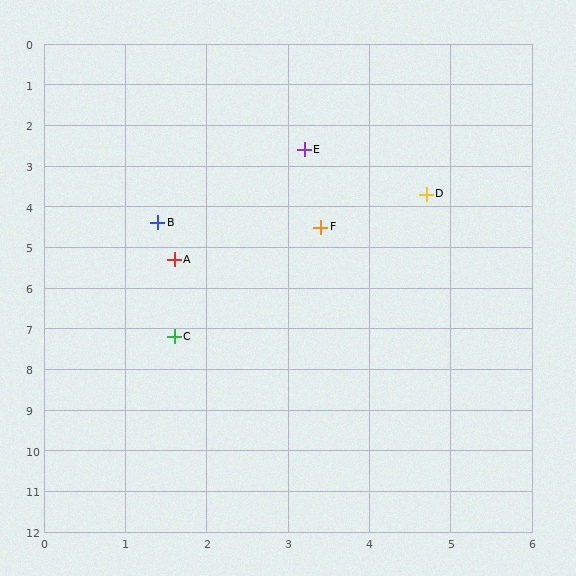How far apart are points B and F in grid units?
Points B and F are about 2.0 grid units apart.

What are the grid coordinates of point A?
Point A is at approximately (1.6, 5.3).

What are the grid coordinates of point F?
Point F is at approximately (3.4, 4.5).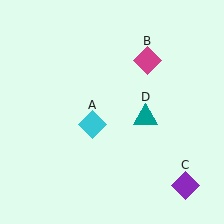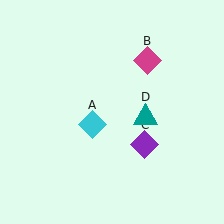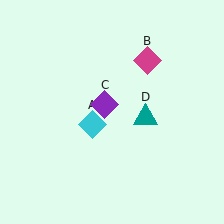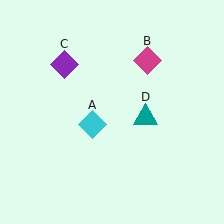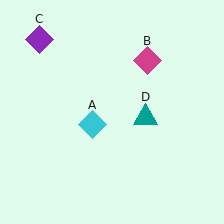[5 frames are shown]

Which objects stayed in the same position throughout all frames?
Cyan diamond (object A) and magenta diamond (object B) and teal triangle (object D) remained stationary.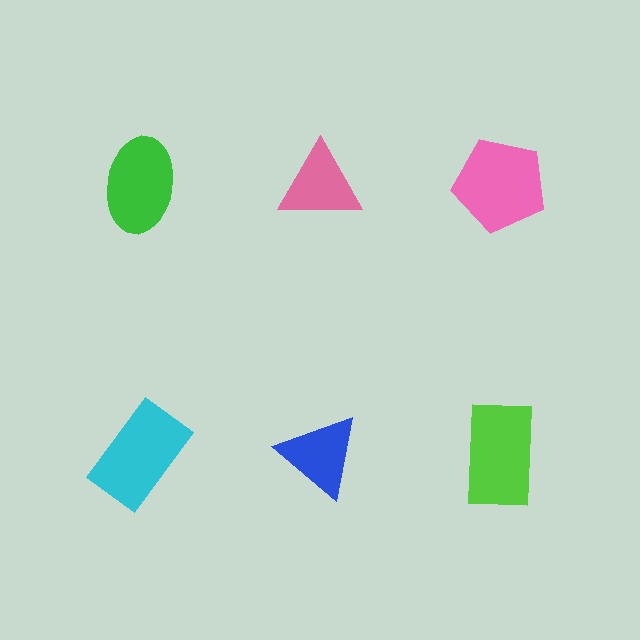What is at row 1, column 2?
A pink triangle.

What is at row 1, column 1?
A green ellipse.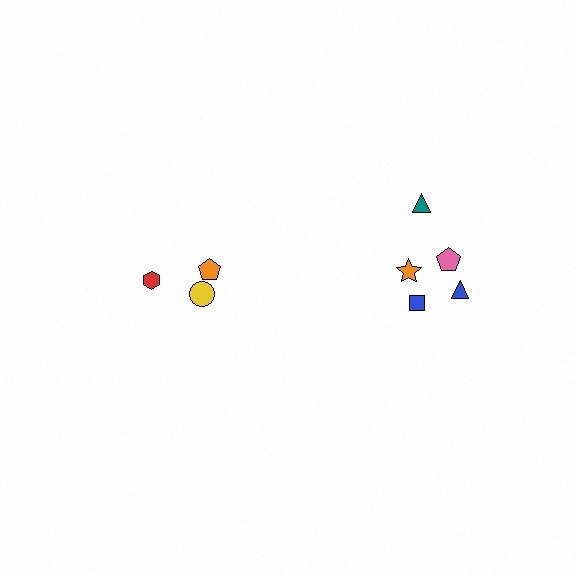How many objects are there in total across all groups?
There are 8 objects.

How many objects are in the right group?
There are 5 objects.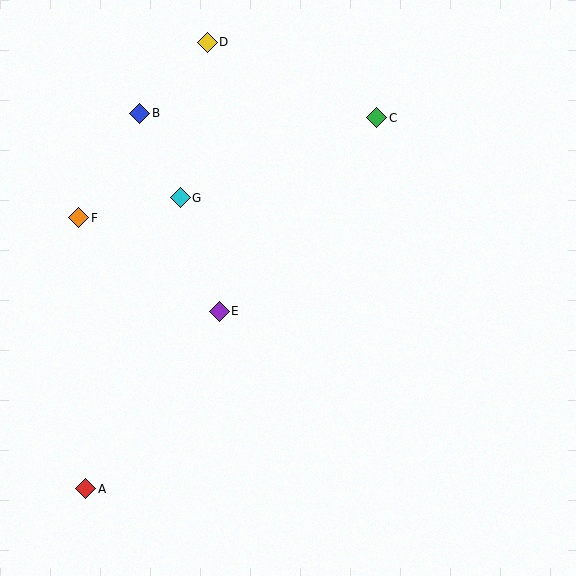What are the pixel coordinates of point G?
Point G is at (180, 198).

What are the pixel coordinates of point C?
Point C is at (377, 118).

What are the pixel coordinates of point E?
Point E is at (219, 311).